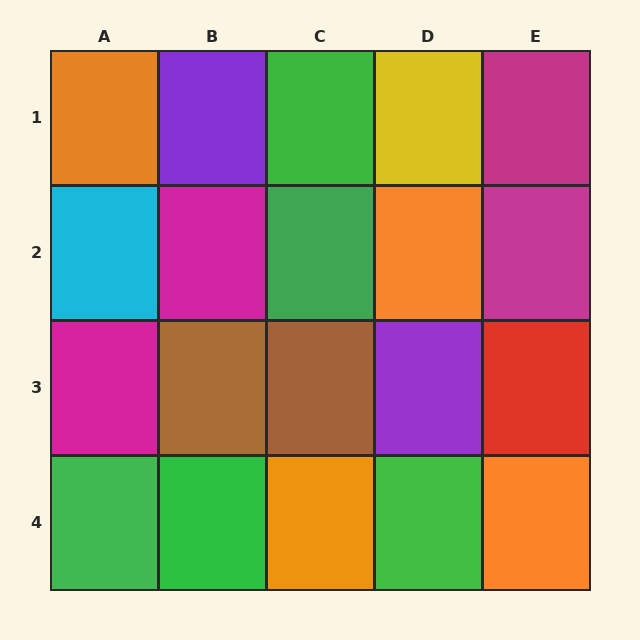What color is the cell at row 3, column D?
Purple.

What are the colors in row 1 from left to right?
Orange, purple, green, yellow, magenta.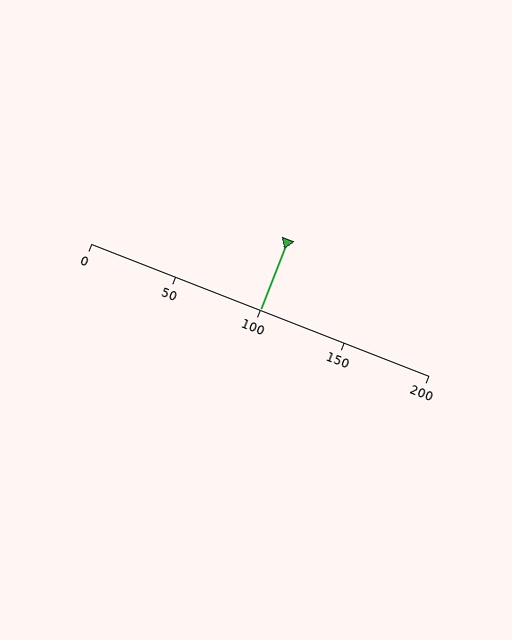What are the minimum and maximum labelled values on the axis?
The axis runs from 0 to 200.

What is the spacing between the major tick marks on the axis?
The major ticks are spaced 50 apart.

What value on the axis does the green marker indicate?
The marker indicates approximately 100.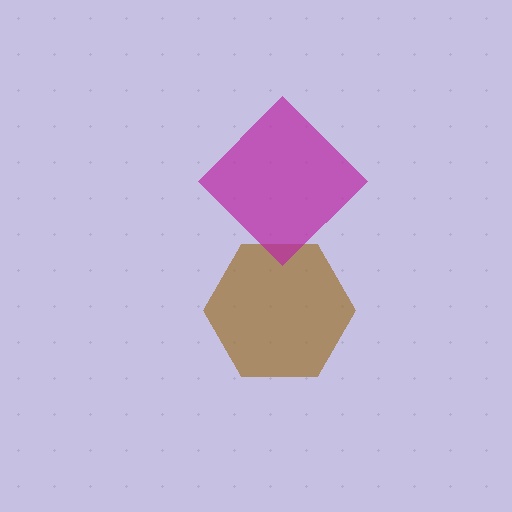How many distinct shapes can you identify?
There are 2 distinct shapes: a brown hexagon, a magenta diamond.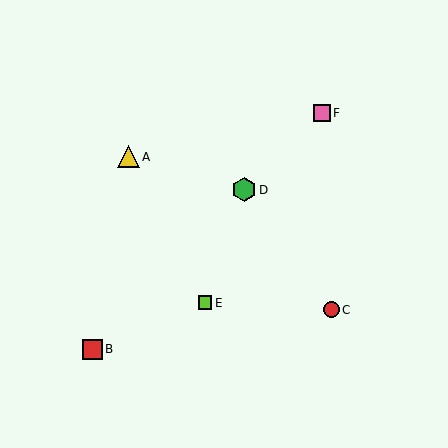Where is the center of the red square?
The center of the red square is at (92, 349).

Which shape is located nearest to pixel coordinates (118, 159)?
The yellow triangle (labeled A) at (128, 157) is nearest to that location.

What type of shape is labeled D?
Shape D is a green hexagon.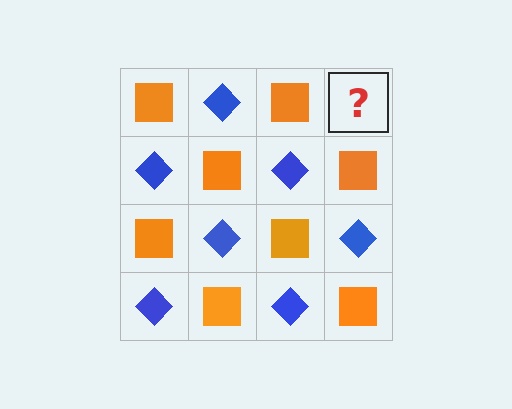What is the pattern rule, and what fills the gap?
The rule is that it alternates orange square and blue diamond in a checkerboard pattern. The gap should be filled with a blue diamond.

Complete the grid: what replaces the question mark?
The question mark should be replaced with a blue diamond.